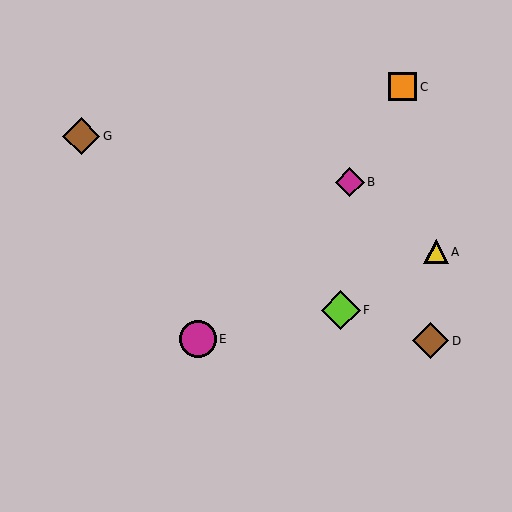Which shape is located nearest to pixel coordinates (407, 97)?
The orange square (labeled C) at (402, 87) is nearest to that location.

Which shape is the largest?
The lime diamond (labeled F) is the largest.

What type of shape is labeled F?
Shape F is a lime diamond.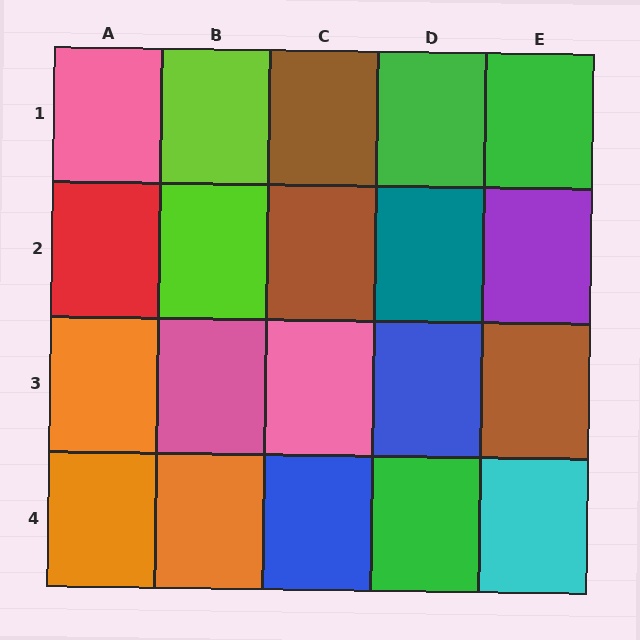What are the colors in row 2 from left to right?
Red, lime, brown, teal, purple.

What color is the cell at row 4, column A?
Orange.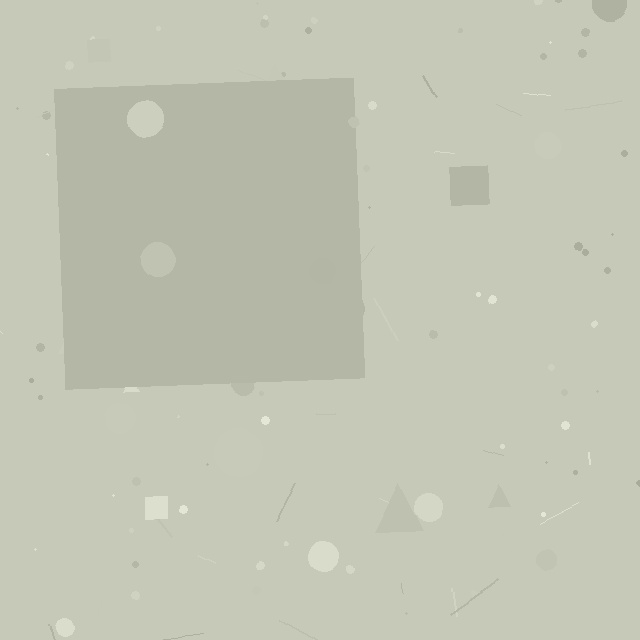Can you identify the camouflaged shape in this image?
The camouflaged shape is a square.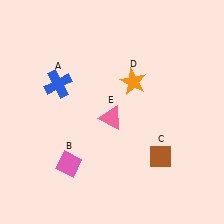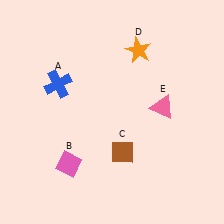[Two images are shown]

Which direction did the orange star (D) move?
The orange star (D) moved up.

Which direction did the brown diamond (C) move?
The brown diamond (C) moved left.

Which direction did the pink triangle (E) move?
The pink triangle (E) moved right.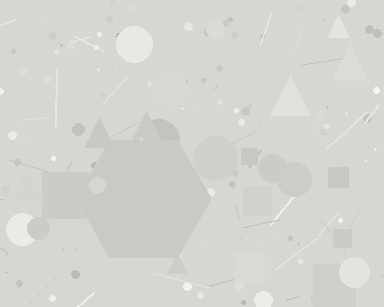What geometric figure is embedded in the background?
A hexagon is embedded in the background.